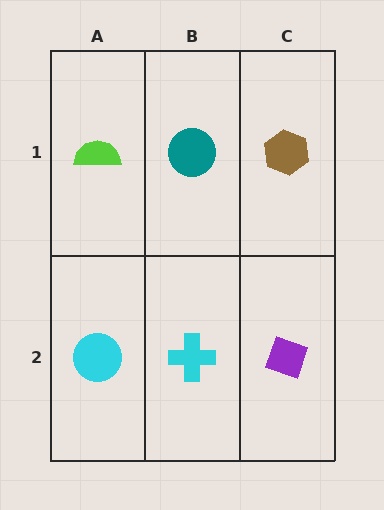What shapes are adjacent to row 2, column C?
A brown hexagon (row 1, column C), a cyan cross (row 2, column B).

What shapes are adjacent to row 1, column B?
A cyan cross (row 2, column B), a lime semicircle (row 1, column A), a brown hexagon (row 1, column C).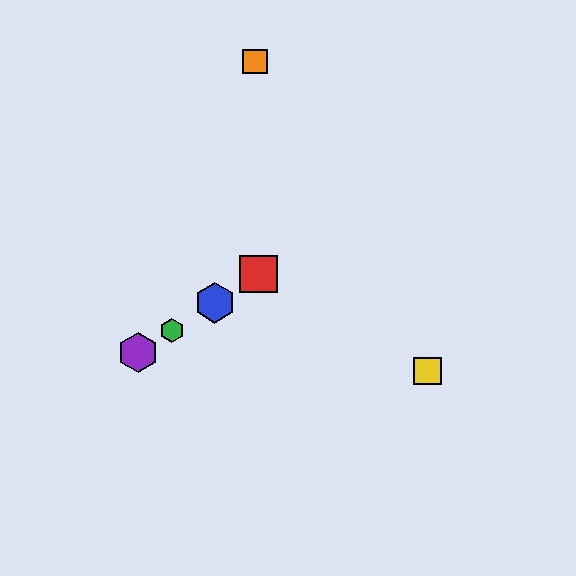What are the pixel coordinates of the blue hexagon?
The blue hexagon is at (215, 303).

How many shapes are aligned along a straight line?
4 shapes (the red square, the blue hexagon, the green hexagon, the purple hexagon) are aligned along a straight line.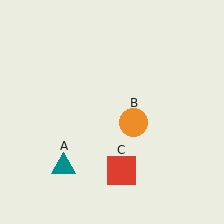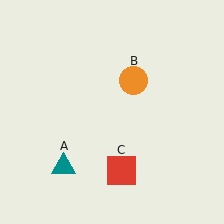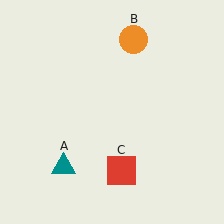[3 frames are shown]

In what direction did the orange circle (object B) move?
The orange circle (object B) moved up.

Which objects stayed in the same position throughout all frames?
Teal triangle (object A) and red square (object C) remained stationary.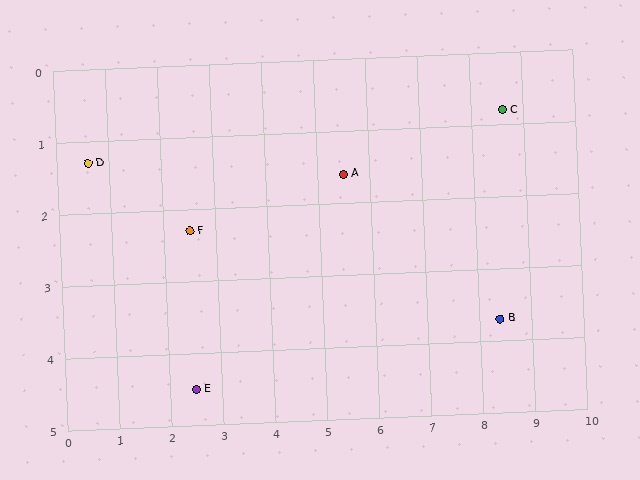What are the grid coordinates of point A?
Point A is at approximately (5.5, 1.6).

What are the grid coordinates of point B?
Point B is at approximately (8.4, 3.7).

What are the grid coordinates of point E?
Point E is at approximately (2.5, 4.5).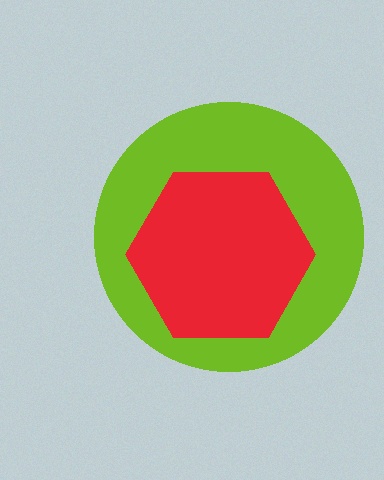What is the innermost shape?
The red hexagon.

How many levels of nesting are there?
2.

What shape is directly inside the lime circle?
The red hexagon.